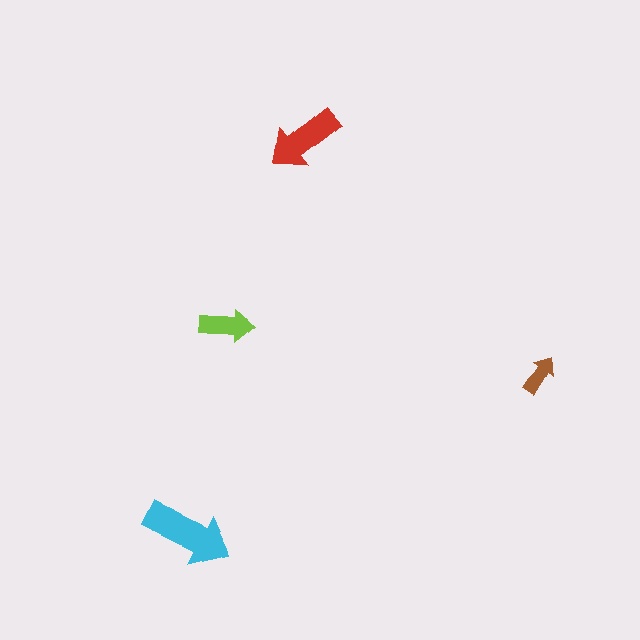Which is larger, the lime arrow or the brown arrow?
The lime one.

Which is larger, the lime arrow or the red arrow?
The red one.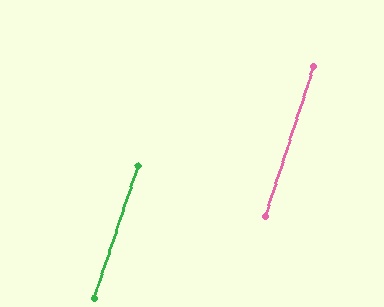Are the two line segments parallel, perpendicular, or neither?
Parallel — their directions differ by only 0.5°.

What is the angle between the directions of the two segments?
Approximately 1 degree.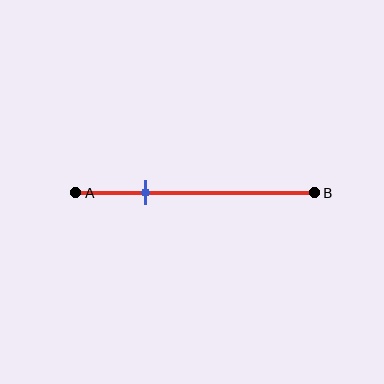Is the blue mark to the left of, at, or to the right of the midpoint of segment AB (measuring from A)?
The blue mark is to the left of the midpoint of segment AB.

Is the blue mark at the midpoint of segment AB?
No, the mark is at about 30% from A, not at the 50% midpoint.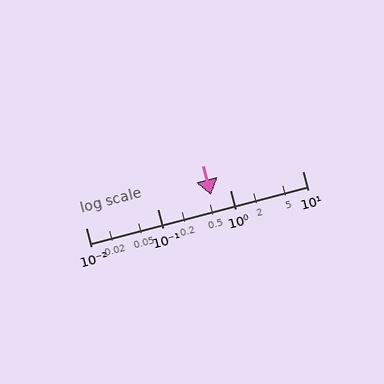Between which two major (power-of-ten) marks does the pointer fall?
The pointer is between 0.1 and 1.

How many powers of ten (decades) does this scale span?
The scale spans 3 decades, from 0.01 to 10.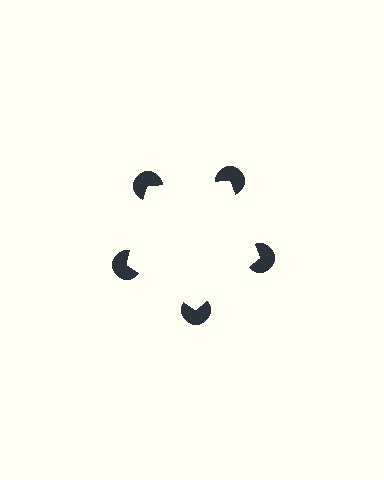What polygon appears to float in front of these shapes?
An illusory pentagon — its edges are inferred from the aligned wedge cuts in the pac-man discs, not physically drawn.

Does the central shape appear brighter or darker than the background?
It typically appears slightly brighter than the background, even though no actual brightness change is drawn.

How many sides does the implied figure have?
5 sides.